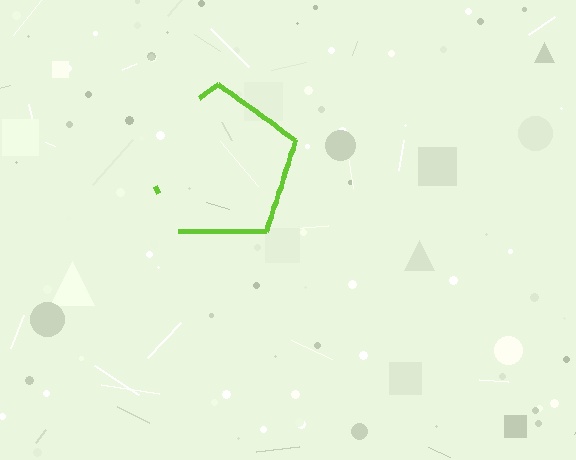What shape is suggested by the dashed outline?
The dashed outline suggests a pentagon.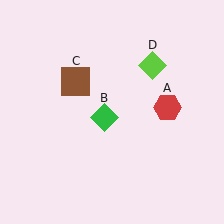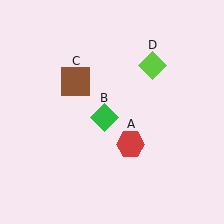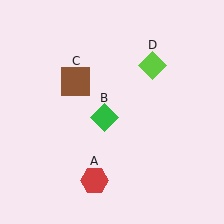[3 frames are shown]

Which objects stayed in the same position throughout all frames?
Green diamond (object B) and brown square (object C) and lime diamond (object D) remained stationary.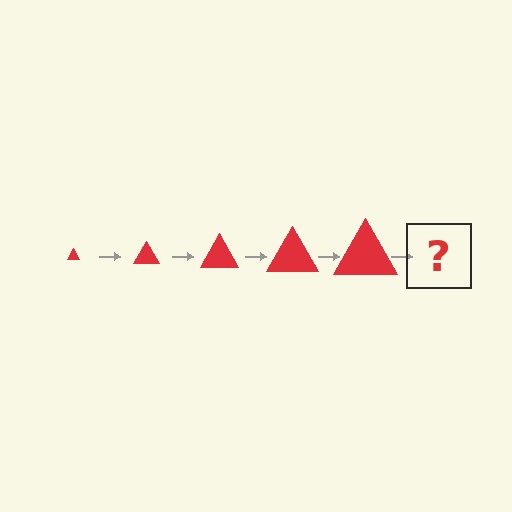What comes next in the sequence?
The next element should be a red triangle, larger than the previous one.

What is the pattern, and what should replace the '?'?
The pattern is that the triangle gets progressively larger each step. The '?' should be a red triangle, larger than the previous one.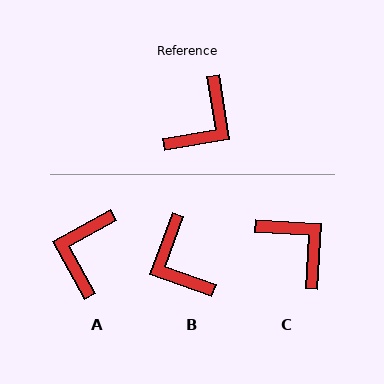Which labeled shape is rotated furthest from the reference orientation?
A, about 161 degrees away.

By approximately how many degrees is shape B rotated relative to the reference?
Approximately 119 degrees clockwise.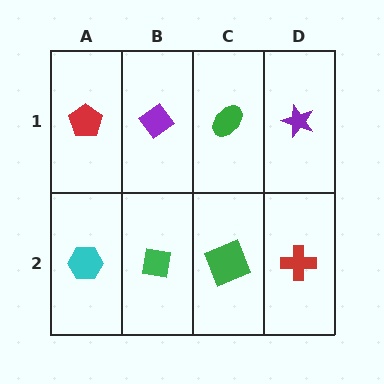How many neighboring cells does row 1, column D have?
2.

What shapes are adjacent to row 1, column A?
A cyan hexagon (row 2, column A), a purple diamond (row 1, column B).